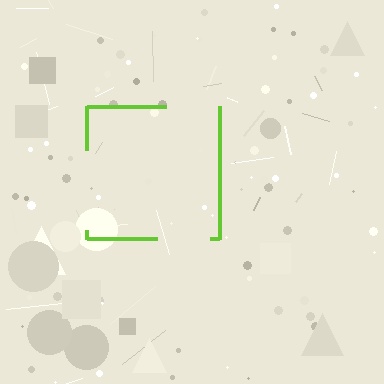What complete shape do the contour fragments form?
The contour fragments form a square.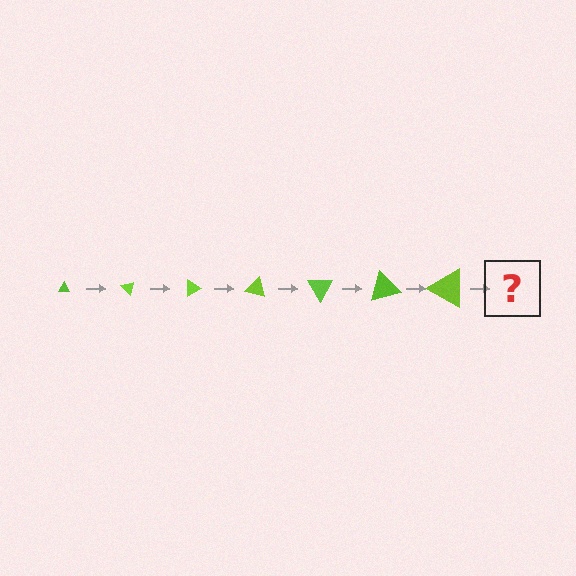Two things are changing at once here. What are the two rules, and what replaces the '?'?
The two rules are that the triangle grows larger each step and it rotates 45 degrees each step. The '?' should be a triangle, larger than the previous one and rotated 315 degrees from the start.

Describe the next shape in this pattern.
It should be a triangle, larger than the previous one and rotated 315 degrees from the start.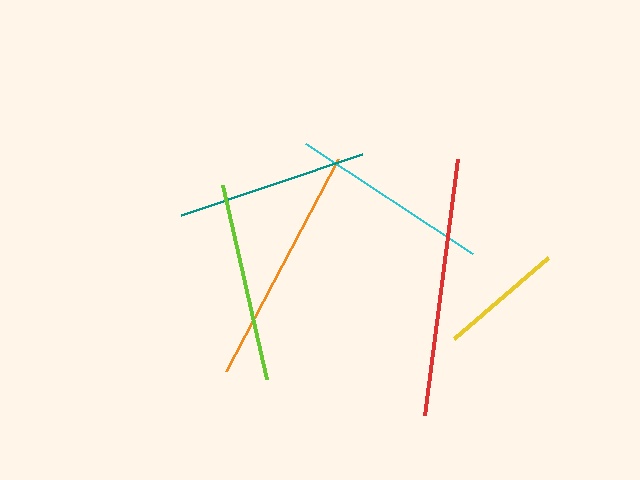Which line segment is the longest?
The red line is the longest at approximately 259 pixels.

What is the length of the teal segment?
The teal segment is approximately 191 pixels long.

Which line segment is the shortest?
The yellow line is the shortest at approximately 124 pixels.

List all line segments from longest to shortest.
From longest to shortest: red, orange, cyan, lime, teal, yellow.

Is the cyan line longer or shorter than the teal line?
The cyan line is longer than the teal line.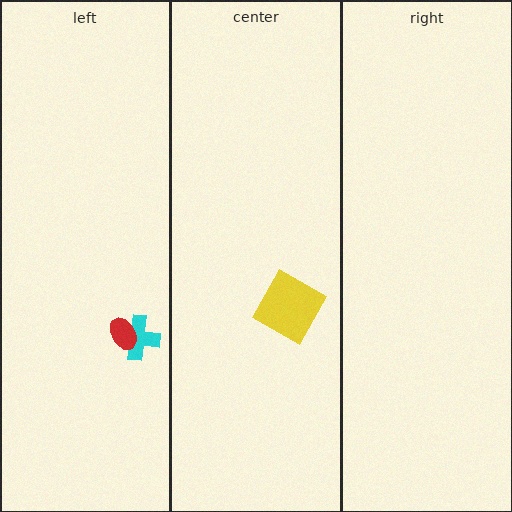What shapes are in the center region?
The yellow square.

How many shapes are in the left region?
2.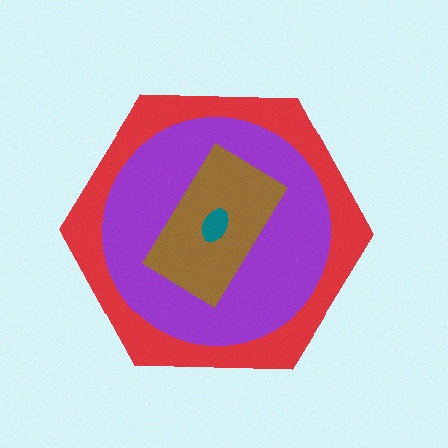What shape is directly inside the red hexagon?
The purple circle.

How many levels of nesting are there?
4.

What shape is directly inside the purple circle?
The brown rectangle.